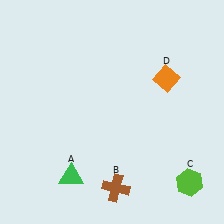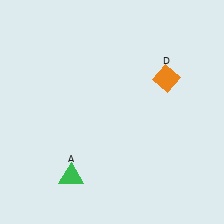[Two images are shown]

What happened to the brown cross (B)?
The brown cross (B) was removed in Image 2. It was in the bottom-right area of Image 1.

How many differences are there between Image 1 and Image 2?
There are 2 differences between the two images.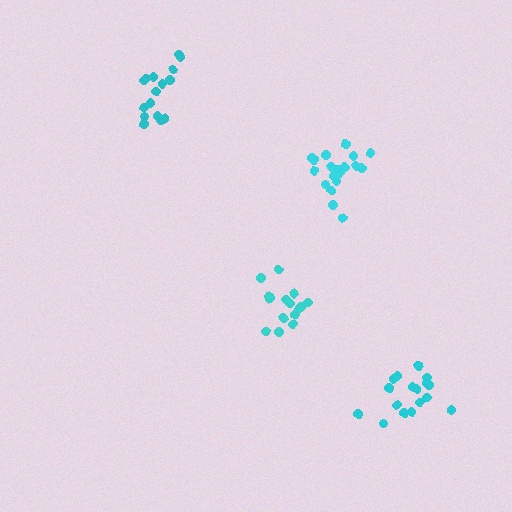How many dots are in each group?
Group 1: 19 dots, Group 2: 17 dots, Group 3: 15 dots, Group 4: 16 dots (67 total).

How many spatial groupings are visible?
There are 4 spatial groupings.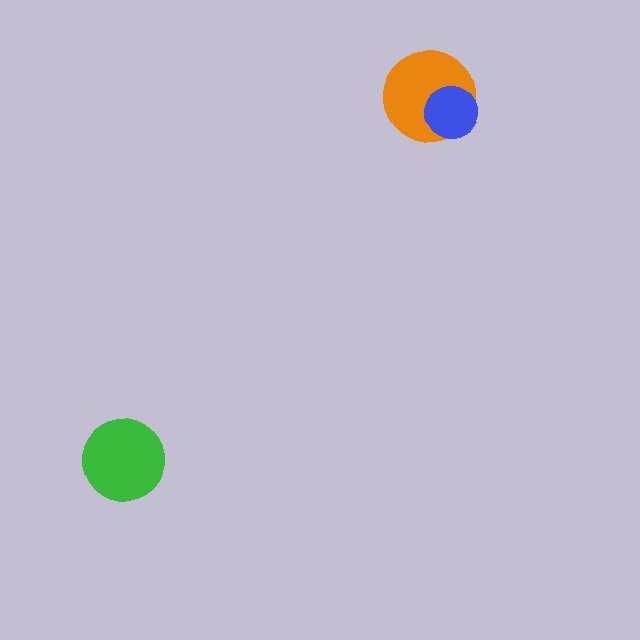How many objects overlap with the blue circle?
1 object overlaps with the blue circle.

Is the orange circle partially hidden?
Yes, it is partially covered by another shape.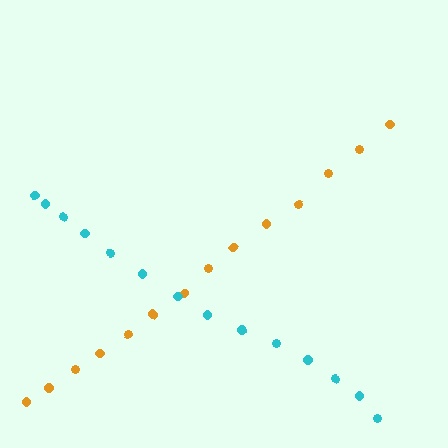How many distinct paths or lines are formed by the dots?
There are 2 distinct paths.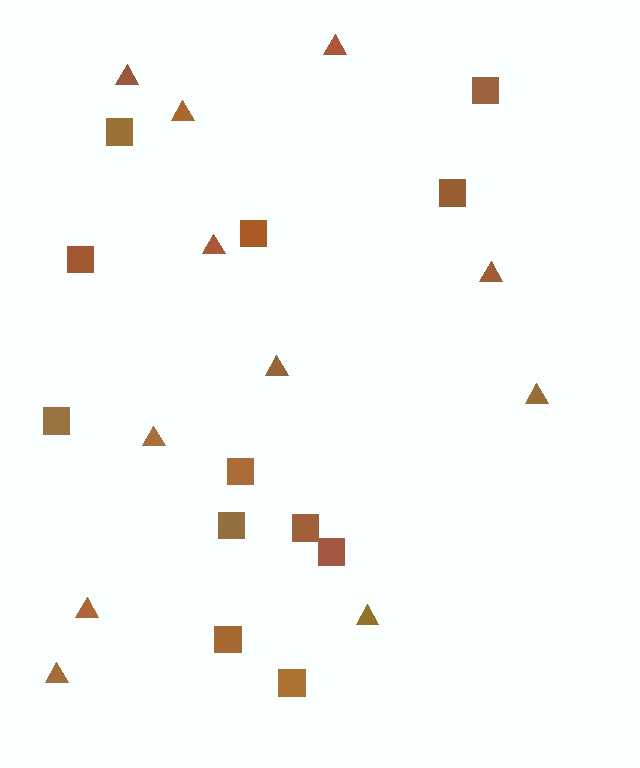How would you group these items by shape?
There are 2 groups: one group of squares (12) and one group of triangles (11).